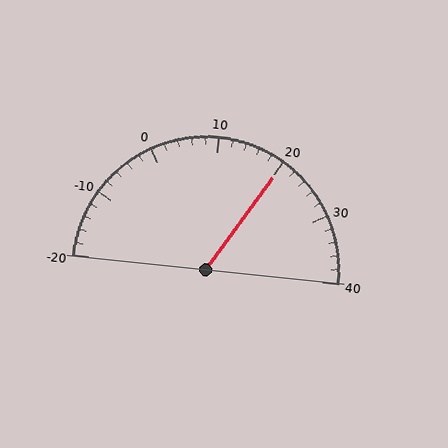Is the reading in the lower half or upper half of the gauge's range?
The reading is in the upper half of the range (-20 to 40).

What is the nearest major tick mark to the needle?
The nearest major tick mark is 20.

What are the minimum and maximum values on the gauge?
The gauge ranges from -20 to 40.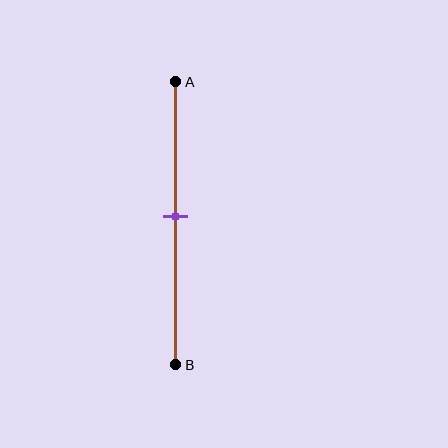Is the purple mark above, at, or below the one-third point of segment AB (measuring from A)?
The purple mark is below the one-third point of segment AB.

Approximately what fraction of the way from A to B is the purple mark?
The purple mark is approximately 50% of the way from A to B.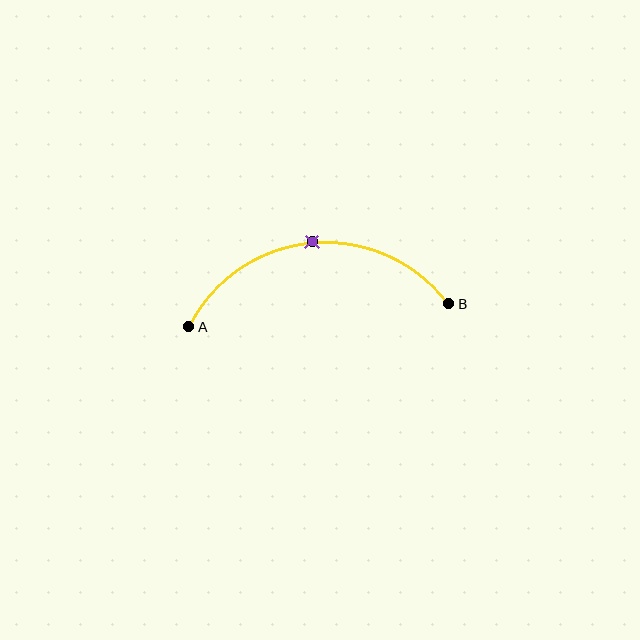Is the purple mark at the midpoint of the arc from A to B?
Yes. The purple mark lies on the arc at equal arc-length from both A and B — it is the arc midpoint.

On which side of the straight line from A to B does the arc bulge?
The arc bulges above the straight line connecting A and B.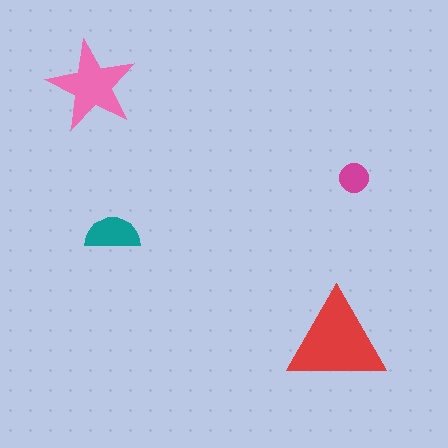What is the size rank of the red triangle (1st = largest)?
1st.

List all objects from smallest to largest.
The magenta circle, the teal semicircle, the pink star, the red triangle.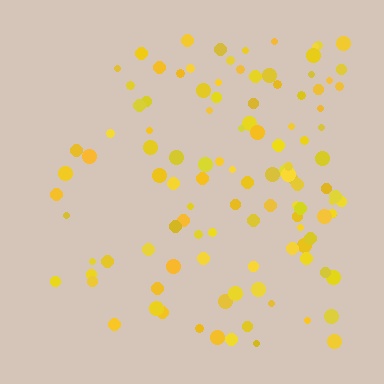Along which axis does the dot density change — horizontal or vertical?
Horizontal.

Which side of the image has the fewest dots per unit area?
The left.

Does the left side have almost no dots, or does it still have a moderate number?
Still a moderate number, just noticeably fewer than the right.